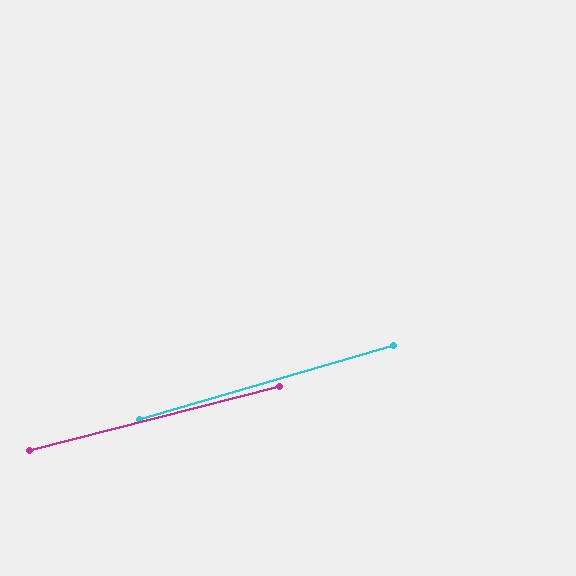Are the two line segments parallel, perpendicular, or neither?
Parallel — their directions differ by only 1.9°.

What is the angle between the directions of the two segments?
Approximately 2 degrees.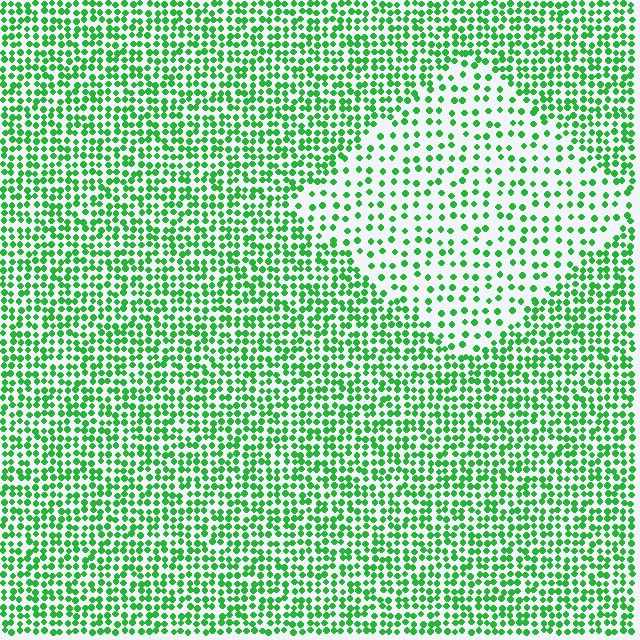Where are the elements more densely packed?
The elements are more densely packed outside the diamond boundary.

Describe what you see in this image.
The image contains small green elements arranged at two different densities. A diamond-shaped region is visible where the elements are less densely packed than the surrounding area.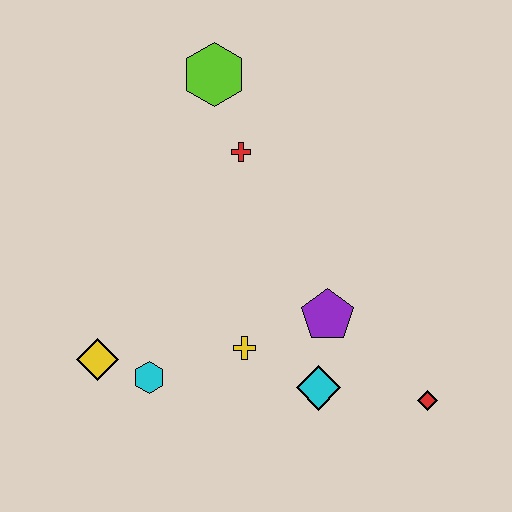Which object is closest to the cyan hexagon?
The yellow diamond is closest to the cyan hexagon.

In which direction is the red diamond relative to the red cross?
The red diamond is below the red cross.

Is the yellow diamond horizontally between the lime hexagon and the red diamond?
No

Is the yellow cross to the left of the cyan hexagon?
No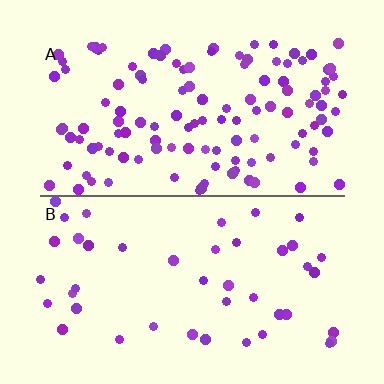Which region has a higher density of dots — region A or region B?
A (the top).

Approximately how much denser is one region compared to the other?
Approximately 2.7× — region A over region B.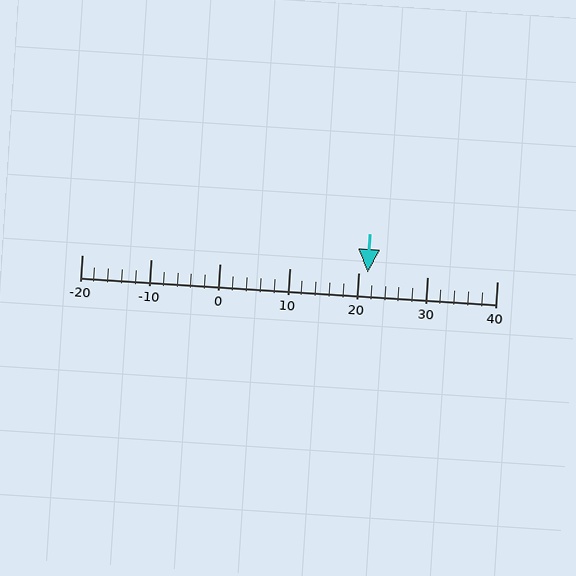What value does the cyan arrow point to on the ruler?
The cyan arrow points to approximately 21.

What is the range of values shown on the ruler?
The ruler shows values from -20 to 40.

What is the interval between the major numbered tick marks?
The major tick marks are spaced 10 units apart.